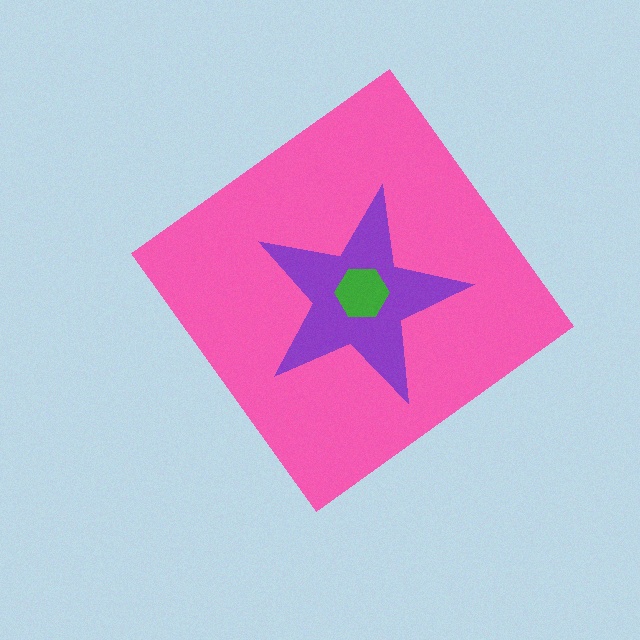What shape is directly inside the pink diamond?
The purple star.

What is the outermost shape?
The pink diamond.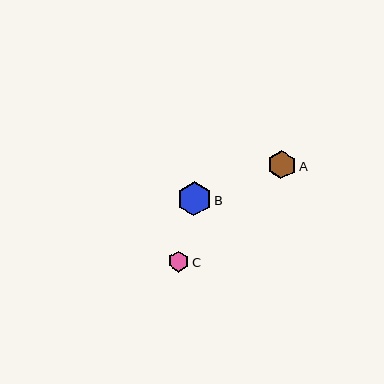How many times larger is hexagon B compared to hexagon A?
Hexagon B is approximately 1.2 times the size of hexagon A.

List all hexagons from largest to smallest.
From largest to smallest: B, A, C.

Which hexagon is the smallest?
Hexagon C is the smallest with a size of approximately 21 pixels.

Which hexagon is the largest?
Hexagon B is the largest with a size of approximately 34 pixels.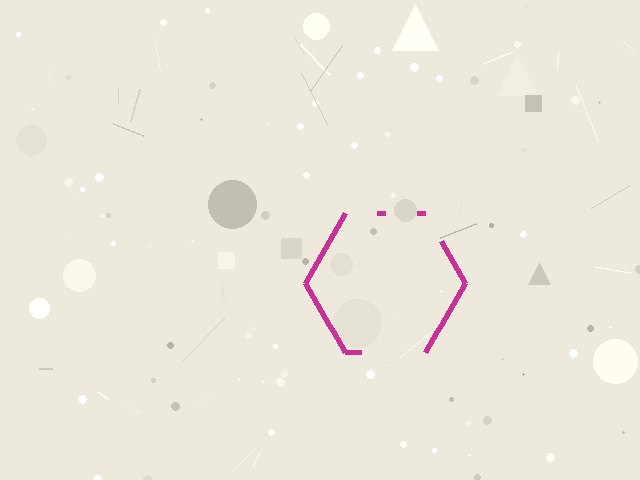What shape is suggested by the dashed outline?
The dashed outline suggests a hexagon.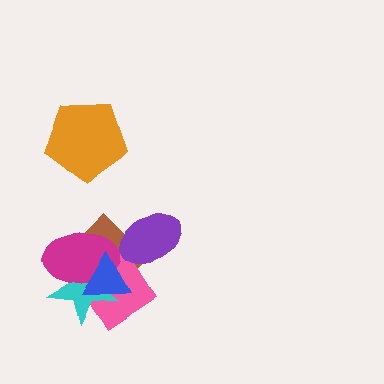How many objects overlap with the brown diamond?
5 objects overlap with the brown diamond.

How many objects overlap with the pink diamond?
4 objects overlap with the pink diamond.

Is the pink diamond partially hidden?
Yes, it is partially covered by another shape.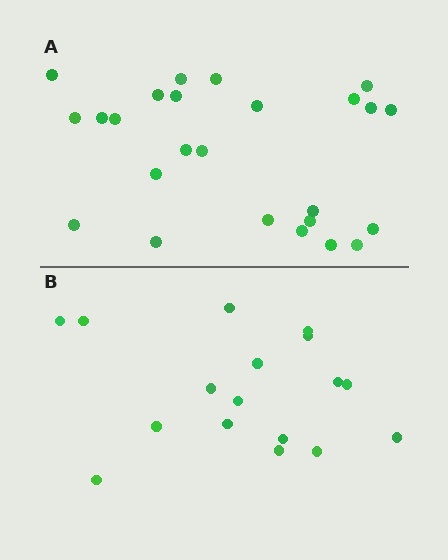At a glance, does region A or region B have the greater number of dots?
Region A (the top region) has more dots.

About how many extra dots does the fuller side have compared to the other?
Region A has roughly 8 or so more dots than region B.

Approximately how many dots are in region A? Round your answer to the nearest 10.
About 20 dots. (The exact count is 25, which rounds to 20.)